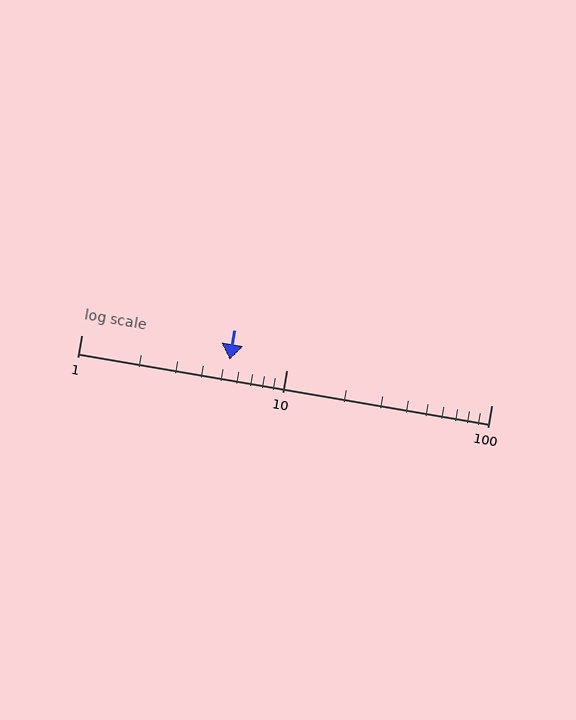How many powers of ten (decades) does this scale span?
The scale spans 2 decades, from 1 to 100.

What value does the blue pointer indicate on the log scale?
The pointer indicates approximately 5.3.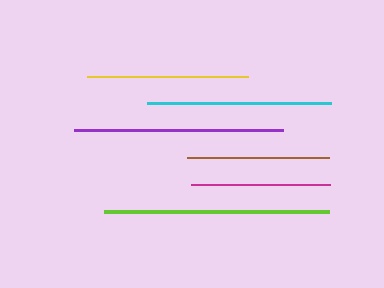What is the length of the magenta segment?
The magenta segment is approximately 139 pixels long.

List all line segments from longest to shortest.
From longest to shortest: lime, purple, cyan, yellow, brown, magenta.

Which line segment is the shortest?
The magenta line is the shortest at approximately 139 pixels.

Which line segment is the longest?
The lime line is the longest at approximately 224 pixels.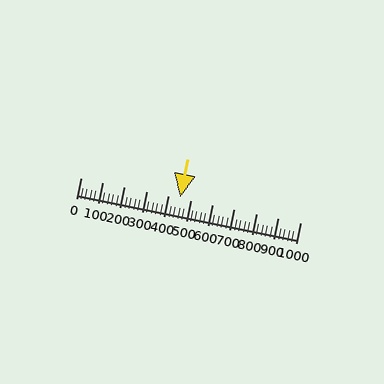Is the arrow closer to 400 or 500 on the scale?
The arrow is closer to 500.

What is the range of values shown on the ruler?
The ruler shows values from 0 to 1000.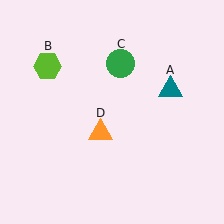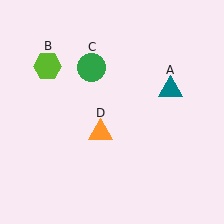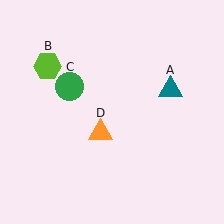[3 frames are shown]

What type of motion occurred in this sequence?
The green circle (object C) rotated counterclockwise around the center of the scene.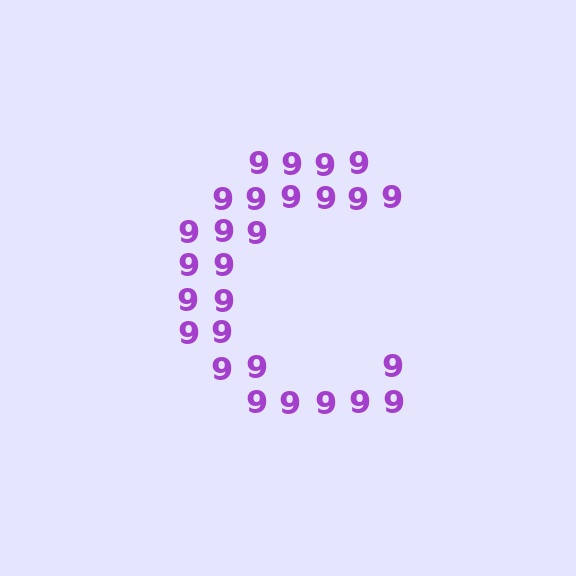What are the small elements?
The small elements are digit 9's.